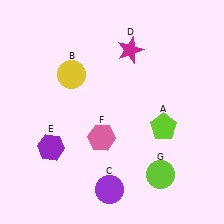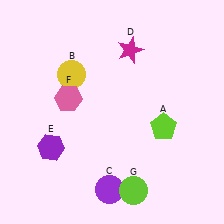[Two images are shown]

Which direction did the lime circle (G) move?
The lime circle (G) moved left.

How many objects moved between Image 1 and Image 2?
2 objects moved between the two images.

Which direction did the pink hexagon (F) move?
The pink hexagon (F) moved up.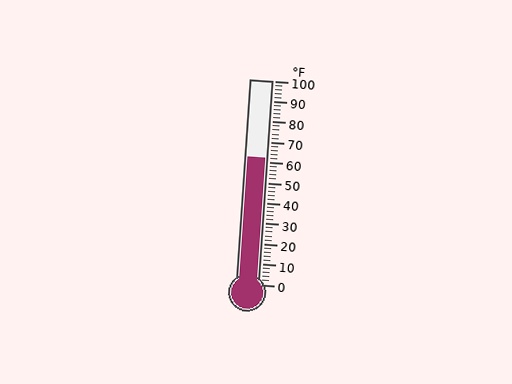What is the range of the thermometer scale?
The thermometer scale ranges from 0°F to 100°F.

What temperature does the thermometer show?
The thermometer shows approximately 62°F.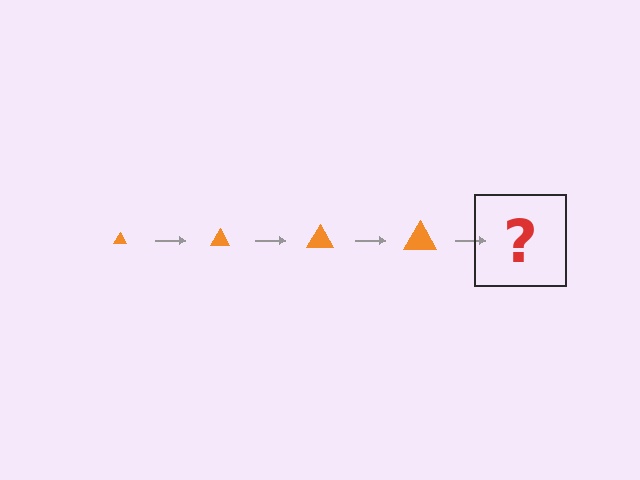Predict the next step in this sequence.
The next step is an orange triangle, larger than the previous one.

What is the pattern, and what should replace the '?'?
The pattern is that the triangle gets progressively larger each step. The '?' should be an orange triangle, larger than the previous one.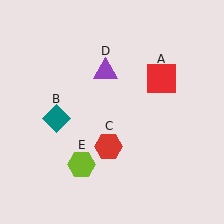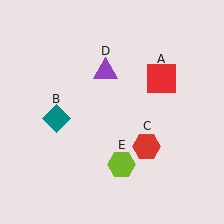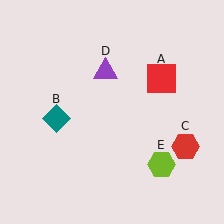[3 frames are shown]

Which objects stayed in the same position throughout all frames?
Red square (object A) and teal diamond (object B) and purple triangle (object D) remained stationary.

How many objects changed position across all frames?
2 objects changed position: red hexagon (object C), lime hexagon (object E).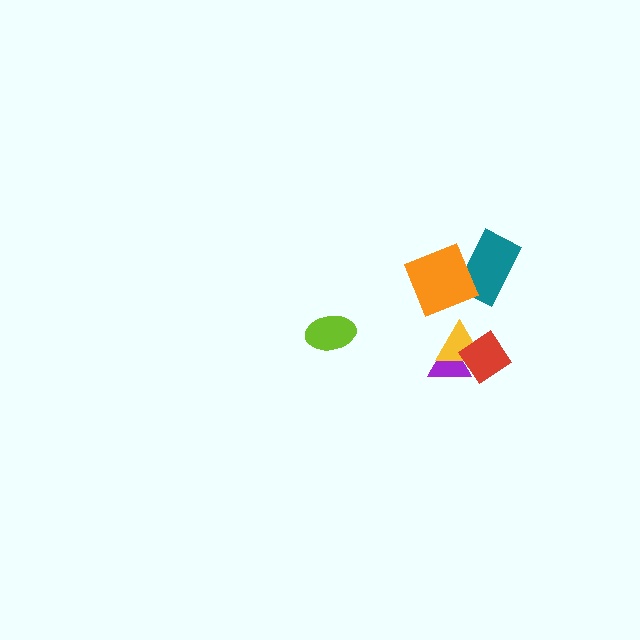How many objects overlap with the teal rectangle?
1 object overlaps with the teal rectangle.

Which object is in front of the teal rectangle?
The orange square is in front of the teal rectangle.